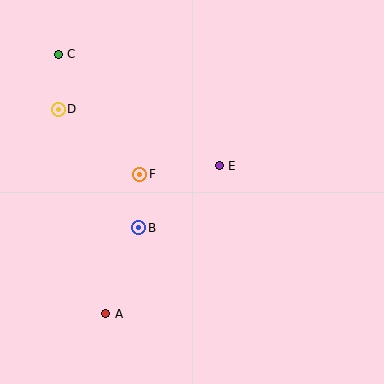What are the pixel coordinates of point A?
Point A is at (106, 314).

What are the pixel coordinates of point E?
Point E is at (219, 166).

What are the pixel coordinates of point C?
Point C is at (58, 54).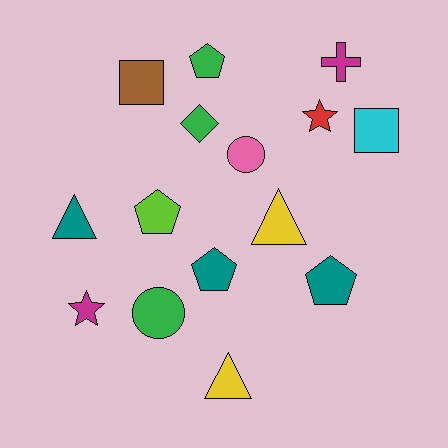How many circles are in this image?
There are 2 circles.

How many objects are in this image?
There are 15 objects.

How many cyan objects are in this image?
There is 1 cyan object.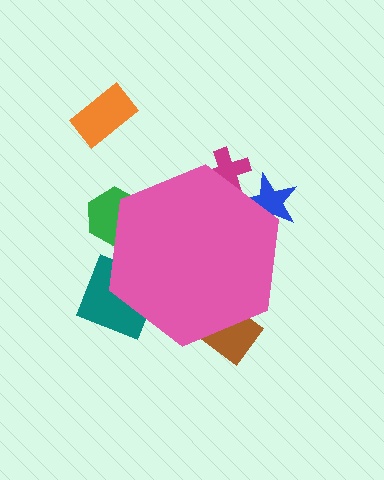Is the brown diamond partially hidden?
Yes, the brown diamond is partially hidden behind the pink hexagon.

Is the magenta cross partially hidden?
Yes, the magenta cross is partially hidden behind the pink hexagon.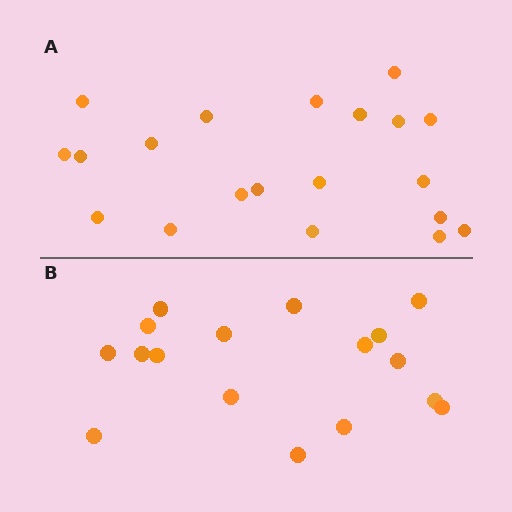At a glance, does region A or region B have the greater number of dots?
Region A (the top region) has more dots.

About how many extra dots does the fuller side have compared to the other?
Region A has just a few more — roughly 2 or 3 more dots than region B.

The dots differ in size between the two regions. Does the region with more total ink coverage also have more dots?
No. Region B has more total ink coverage because its dots are larger, but region A actually contains more individual dots. Total area can be misleading — the number of items is what matters here.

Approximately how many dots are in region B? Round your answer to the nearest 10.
About 20 dots. (The exact count is 17, which rounds to 20.)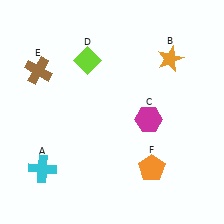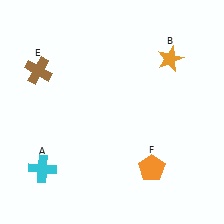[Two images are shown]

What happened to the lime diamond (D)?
The lime diamond (D) was removed in Image 2. It was in the top-left area of Image 1.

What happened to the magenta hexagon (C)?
The magenta hexagon (C) was removed in Image 2. It was in the bottom-right area of Image 1.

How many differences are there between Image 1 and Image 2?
There are 2 differences between the two images.